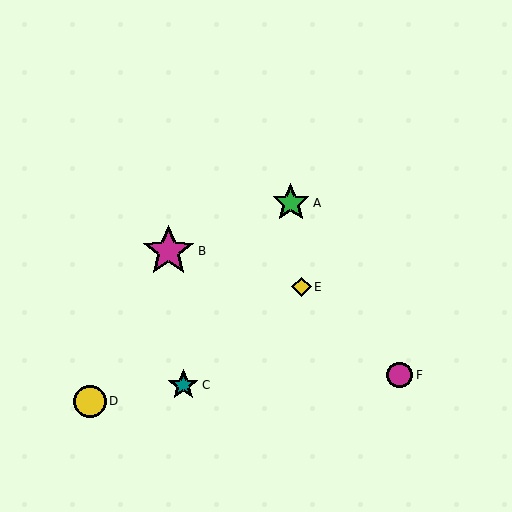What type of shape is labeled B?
Shape B is a magenta star.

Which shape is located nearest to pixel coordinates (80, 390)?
The yellow circle (labeled D) at (90, 401) is nearest to that location.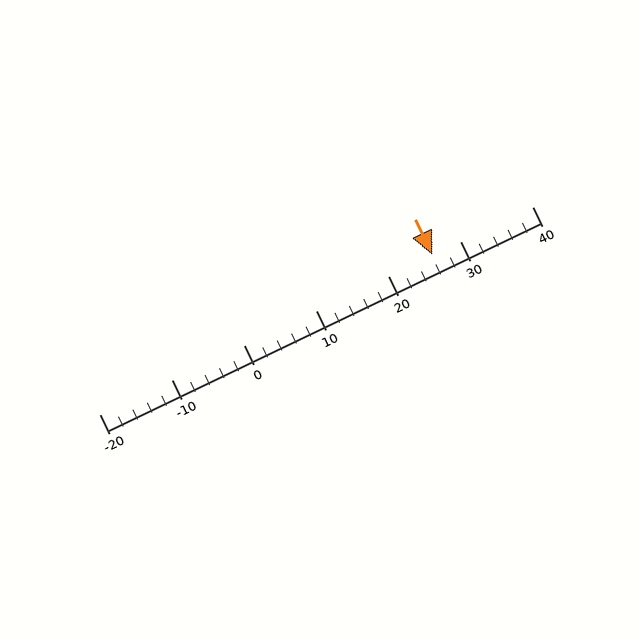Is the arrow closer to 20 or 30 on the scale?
The arrow is closer to 30.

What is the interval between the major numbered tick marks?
The major tick marks are spaced 10 units apart.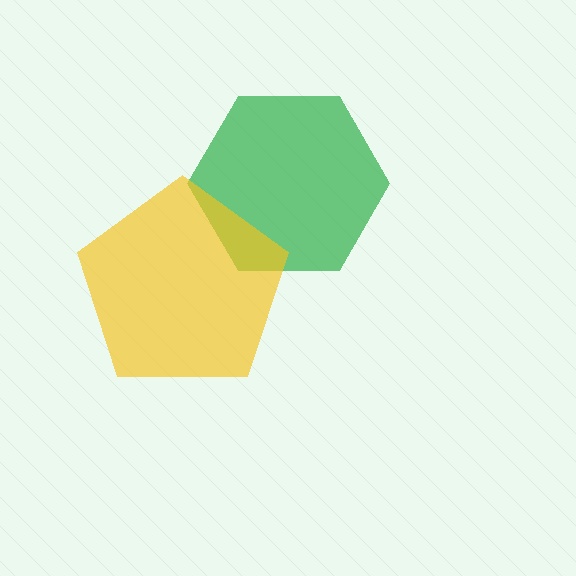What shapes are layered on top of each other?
The layered shapes are: a green hexagon, a yellow pentagon.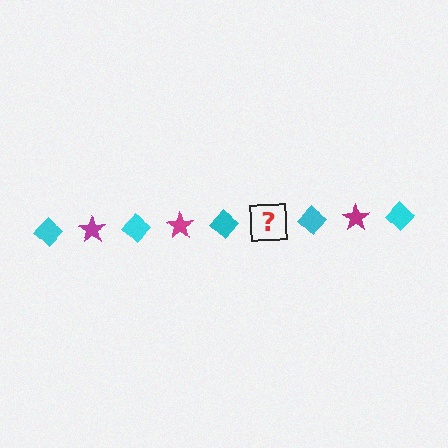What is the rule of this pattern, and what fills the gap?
The rule is that the pattern alternates between cyan diamond and magenta star. The gap should be filled with a magenta star.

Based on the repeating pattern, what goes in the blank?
The blank should be a magenta star.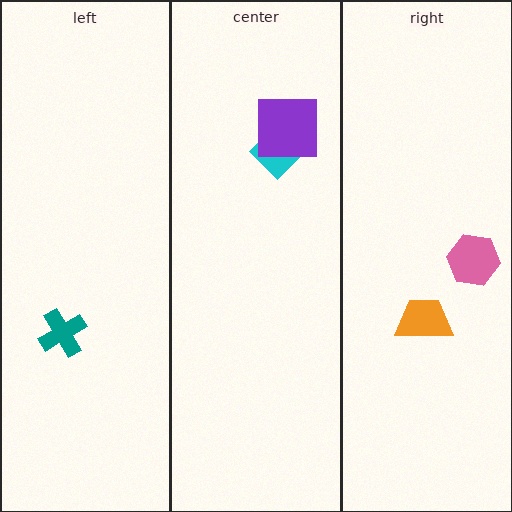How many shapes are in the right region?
2.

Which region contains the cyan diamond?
The center region.